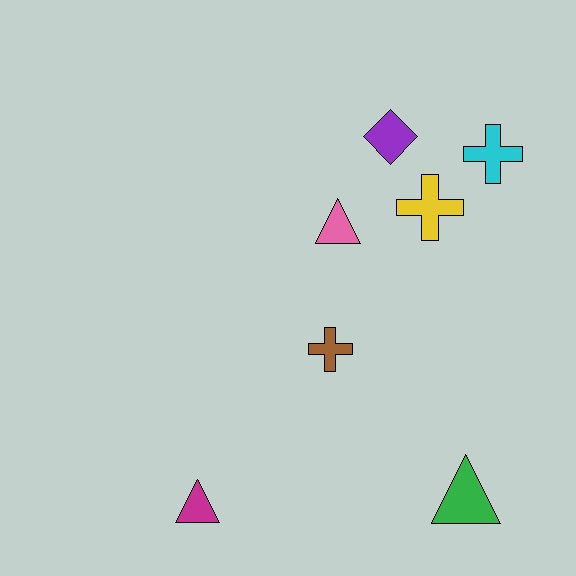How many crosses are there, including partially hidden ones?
There are 3 crosses.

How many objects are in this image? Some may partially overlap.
There are 7 objects.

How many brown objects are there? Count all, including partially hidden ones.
There is 1 brown object.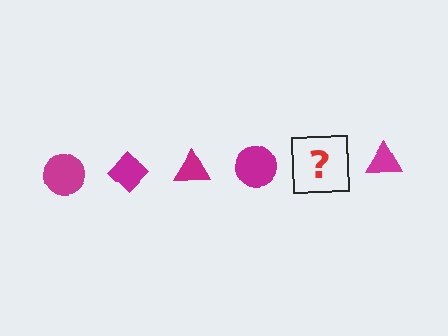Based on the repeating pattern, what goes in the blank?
The blank should be a magenta diamond.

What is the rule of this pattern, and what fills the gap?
The rule is that the pattern cycles through circle, diamond, triangle shapes in magenta. The gap should be filled with a magenta diamond.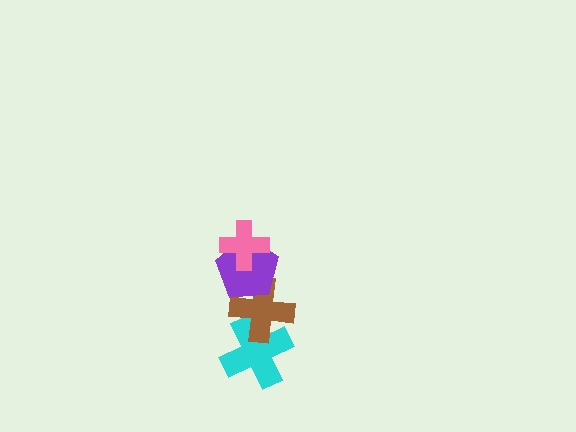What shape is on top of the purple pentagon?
The pink cross is on top of the purple pentagon.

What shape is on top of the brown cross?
The purple pentagon is on top of the brown cross.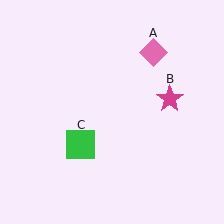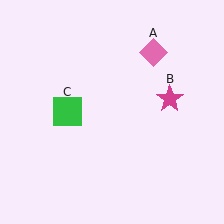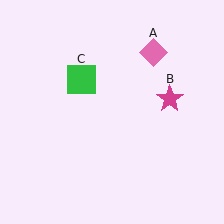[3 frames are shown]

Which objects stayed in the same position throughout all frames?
Pink diamond (object A) and magenta star (object B) remained stationary.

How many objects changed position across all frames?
1 object changed position: green square (object C).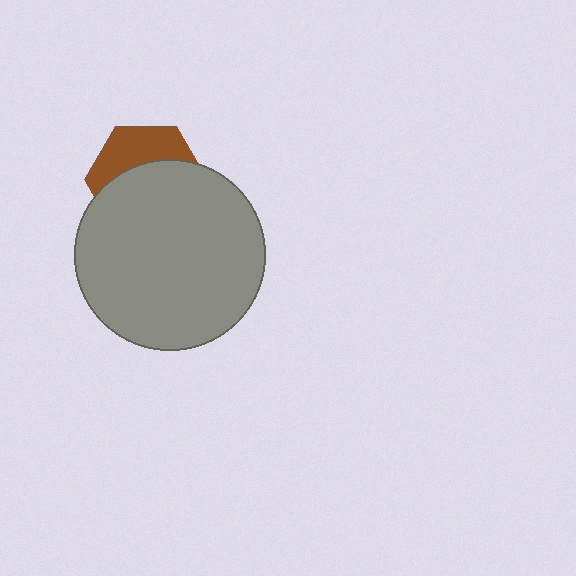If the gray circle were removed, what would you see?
You would see the complete brown hexagon.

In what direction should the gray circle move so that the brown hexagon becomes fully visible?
The gray circle should move down. That is the shortest direction to clear the overlap and leave the brown hexagon fully visible.